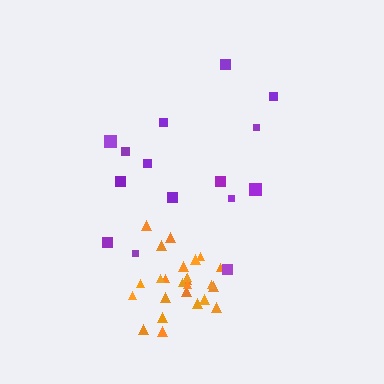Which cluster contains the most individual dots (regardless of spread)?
Orange (25).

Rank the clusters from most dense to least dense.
orange, purple.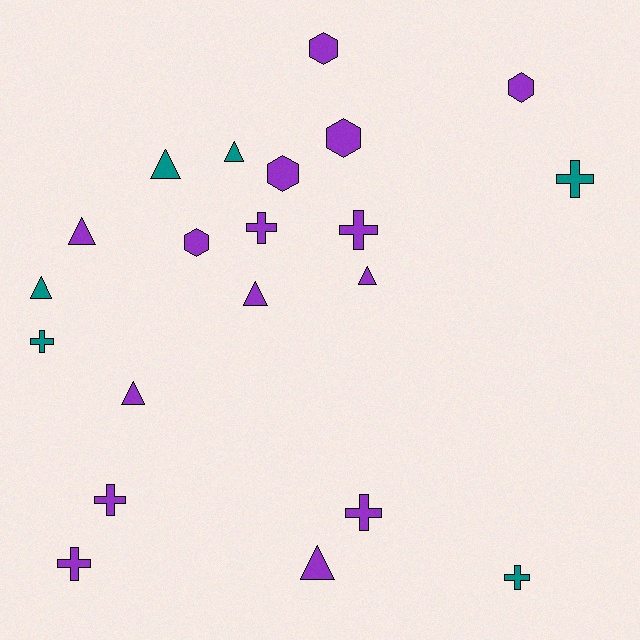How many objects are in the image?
There are 21 objects.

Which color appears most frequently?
Purple, with 15 objects.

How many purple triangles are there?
There are 5 purple triangles.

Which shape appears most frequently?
Triangle, with 8 objects.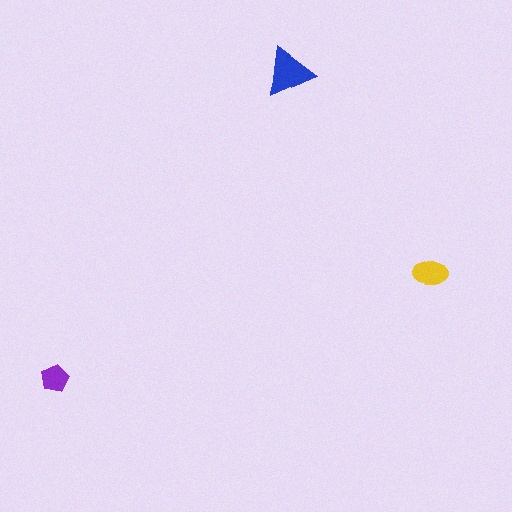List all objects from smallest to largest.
The purple pentagon, the yellow ellipse, the blue triangle.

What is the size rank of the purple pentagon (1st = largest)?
3rd.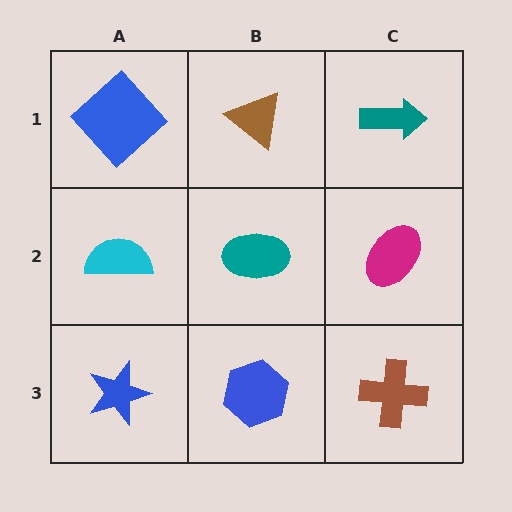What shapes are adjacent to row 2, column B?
A brown triangle (row 1, column B), a blue hexagon (row 3, column B), a cyan semicircle (row 2, column A), a magenta ellipse (row 2, column C).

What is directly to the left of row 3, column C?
A blue hexagon.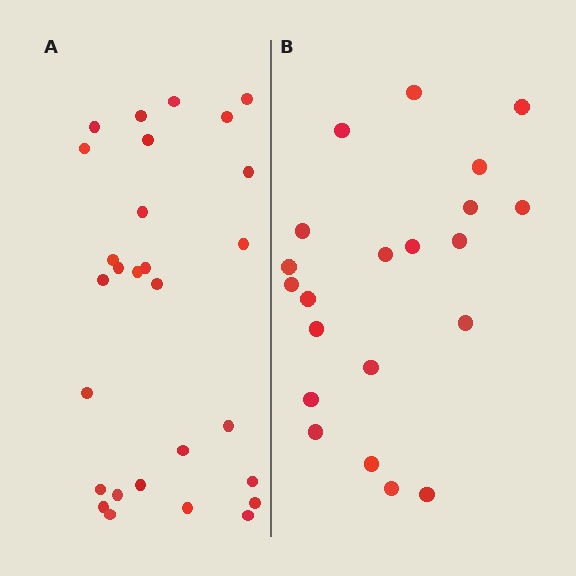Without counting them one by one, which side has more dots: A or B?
Region A (the left region) has more dots.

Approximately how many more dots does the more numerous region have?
Region A has roughly 8 or so more dots than region B.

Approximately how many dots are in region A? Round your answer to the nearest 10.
About 30 dots. (The exact count is 28, which rounds to 30.)